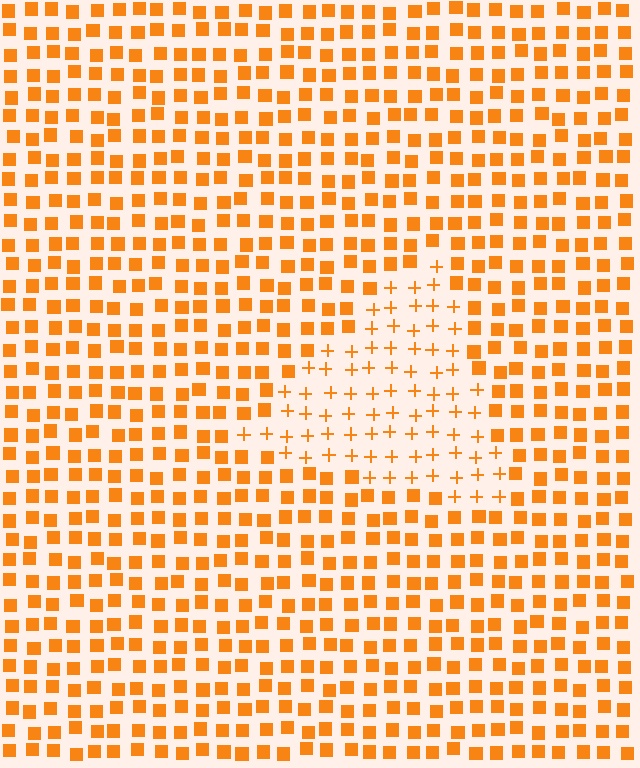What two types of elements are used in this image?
The image uses plus signs inside the triangle region and squares outside it.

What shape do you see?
I see a triangle.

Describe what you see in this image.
The image is filled with small orange elements arranged in a uniform grid. A triangle-shaped region contains plus signs, while the surrounding area contains squares. The boundary is defined purely by the change in element shape.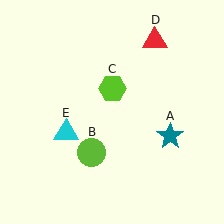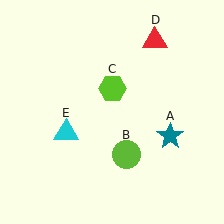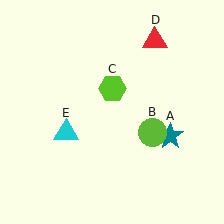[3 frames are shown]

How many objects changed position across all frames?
1 object changed position: lime circle (object B).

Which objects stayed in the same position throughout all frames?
Teal star (object A) and lime hexagon (object C) and red triangle (object D) and cyan triangle (object E) remained stationary.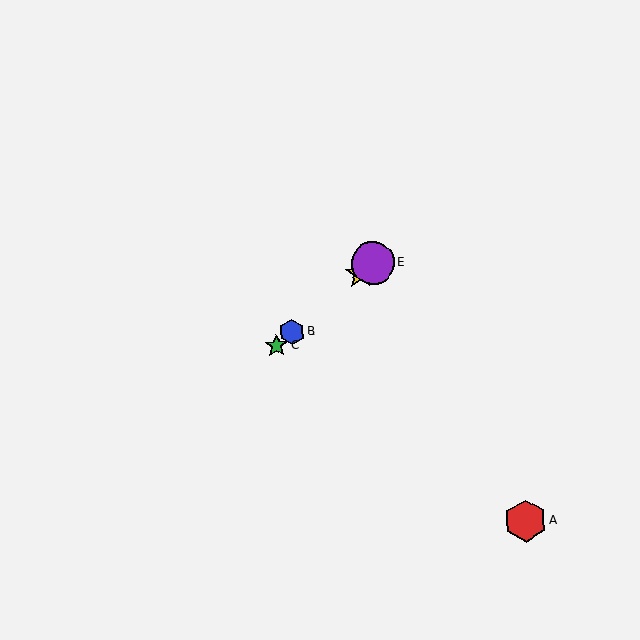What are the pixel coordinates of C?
Object C is at (276, 346).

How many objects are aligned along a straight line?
4 objects (B, C, D, E) are aligned along a straight line.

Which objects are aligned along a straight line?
Objects B, C, D, E are aligned along a straight line.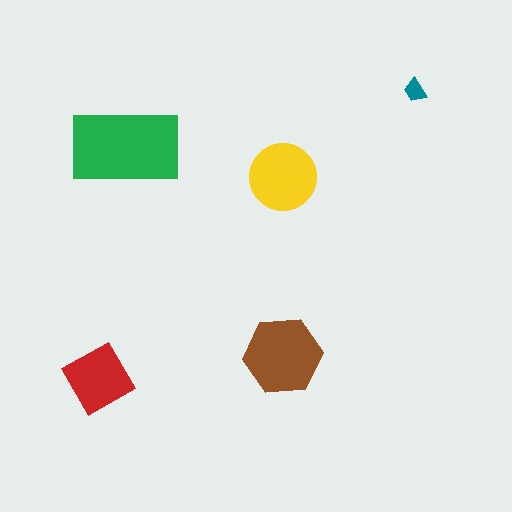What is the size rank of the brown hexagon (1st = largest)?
2nd.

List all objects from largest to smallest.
The green rectangle, the brown hexagon, the yellow circle, the red diamond, the teal trapezoid.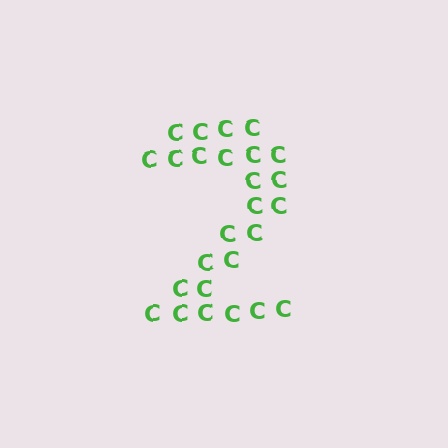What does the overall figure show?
The overall figure shows the digit 2.